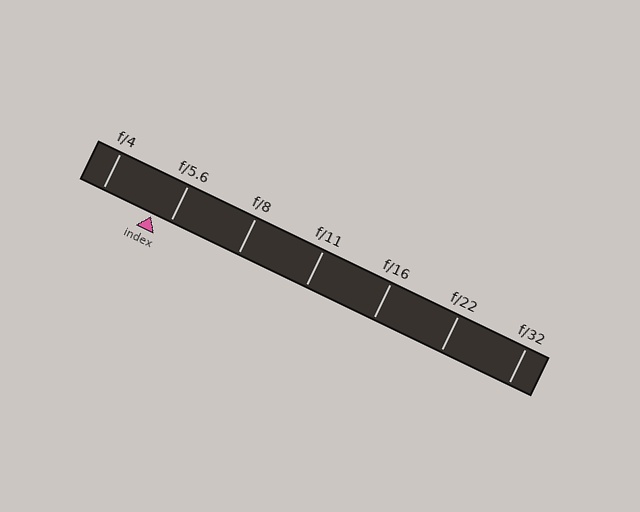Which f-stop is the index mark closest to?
The index mark is closest to f/5.6.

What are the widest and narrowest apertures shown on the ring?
The widest aperture shown is f/4 and the narrowest is f/32.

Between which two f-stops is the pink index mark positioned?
The index mark is between f/4 and f/5.6.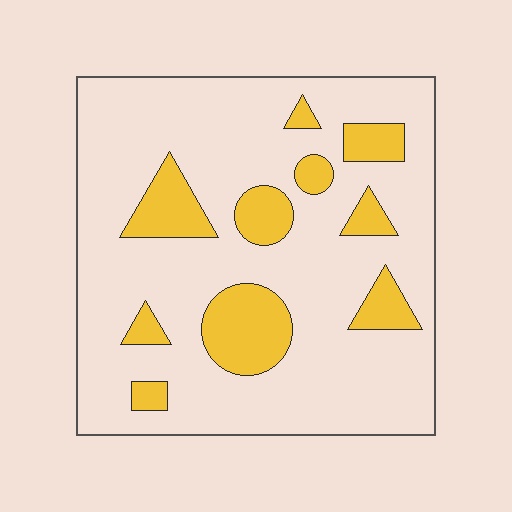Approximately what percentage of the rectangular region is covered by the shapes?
Approximately 20%.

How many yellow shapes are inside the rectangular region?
10.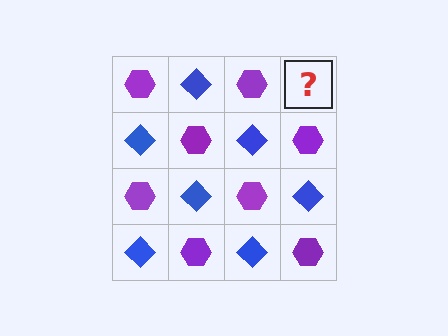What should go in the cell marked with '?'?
The missing cell should contain a blue diamond.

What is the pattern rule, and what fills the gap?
The rule is that it alternates purple hexagon and blue diamond in a checkerboard pattern. The gap should be filled with a blue diamond.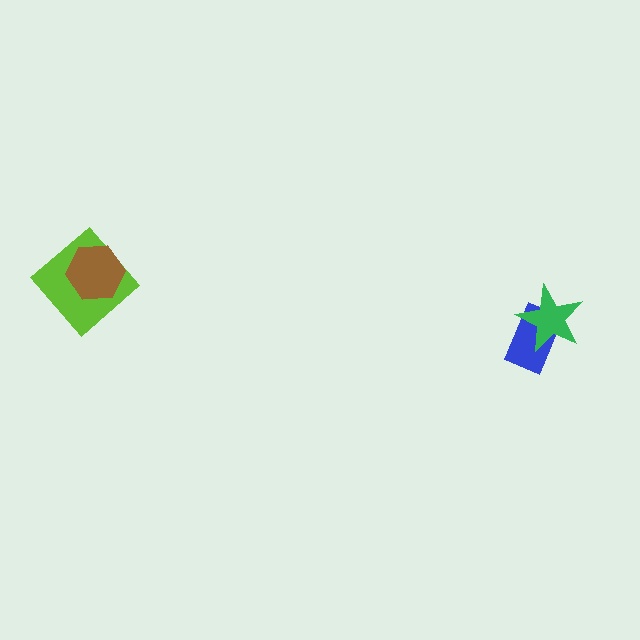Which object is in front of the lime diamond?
The brown hexagon is in front of the lime diamond.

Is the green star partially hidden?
No, no other shape covers it.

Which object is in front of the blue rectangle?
The green star is in front of the blue rectangle.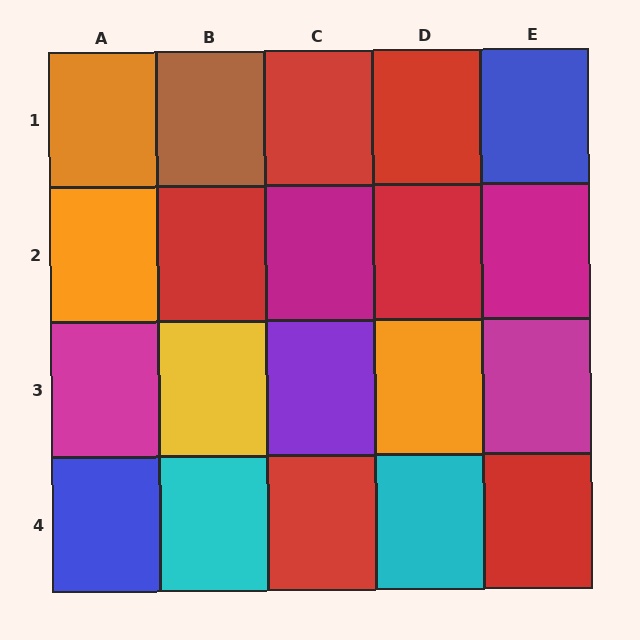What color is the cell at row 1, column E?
Blue.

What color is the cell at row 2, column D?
Red.